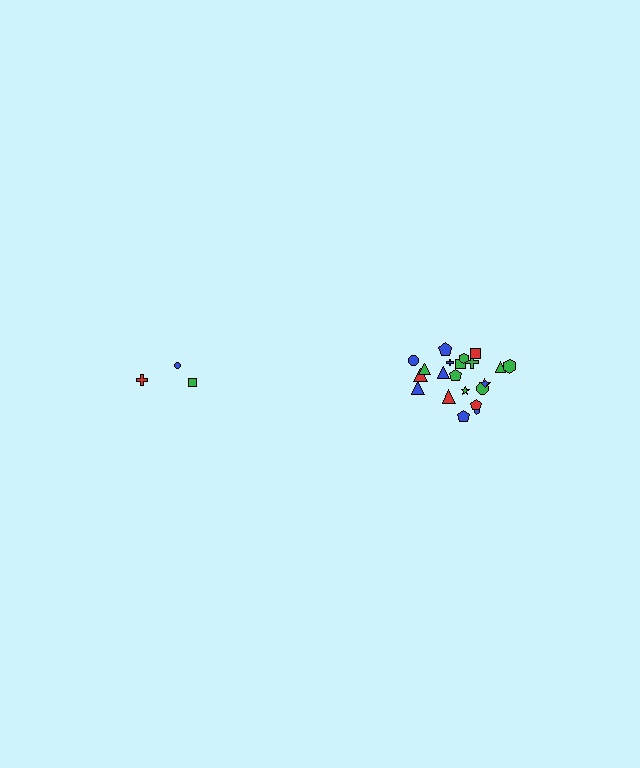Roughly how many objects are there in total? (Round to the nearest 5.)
Roughly 25 objects in total.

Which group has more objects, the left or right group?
The right group.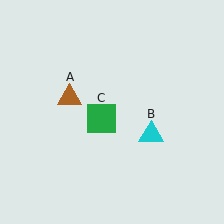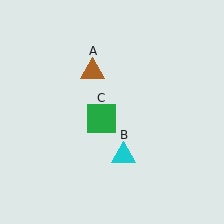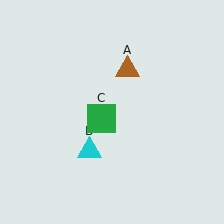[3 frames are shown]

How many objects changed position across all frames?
2 objects changed position: brown triangle (object A), cyan triangle (object B).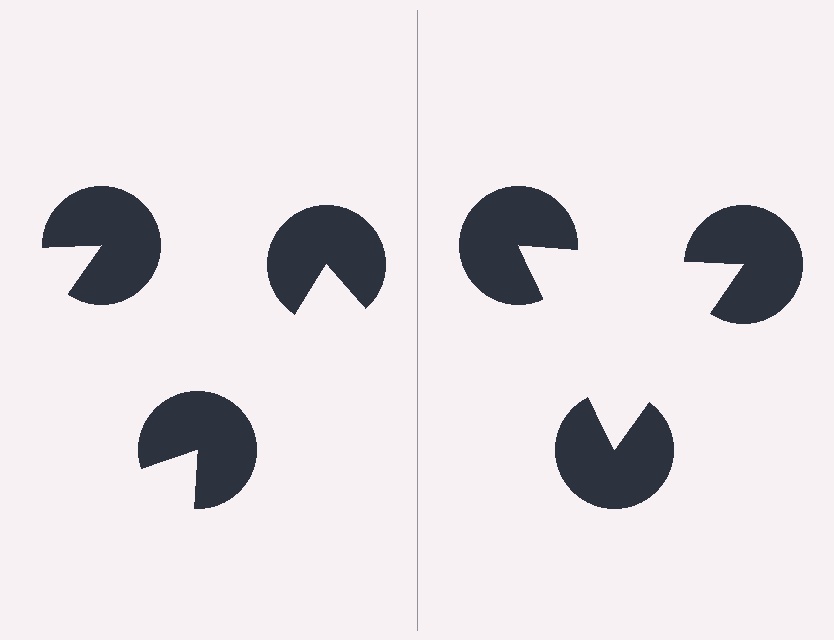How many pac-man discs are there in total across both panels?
6 — 3 on each side.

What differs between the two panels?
The pac-man discs are positioned identically on both sides; only the wedge orientations differ. On the right they align to a triangle; on the left they are misaligned.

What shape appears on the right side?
An illusory triangle.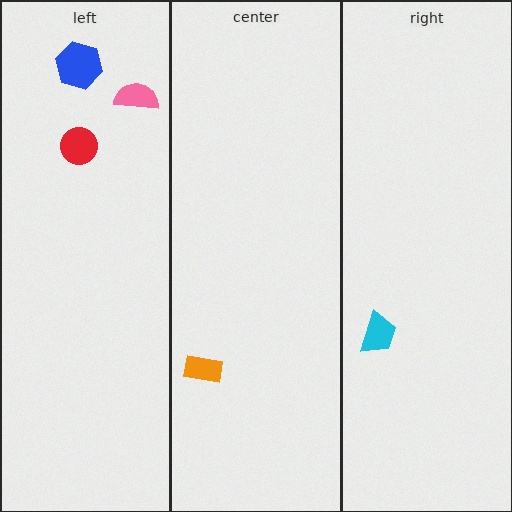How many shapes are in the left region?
3.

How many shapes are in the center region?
1.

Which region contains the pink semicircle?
The left region.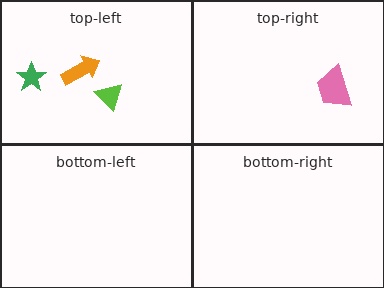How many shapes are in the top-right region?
1.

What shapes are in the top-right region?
The pink trapezoid.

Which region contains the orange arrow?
The top-left region.